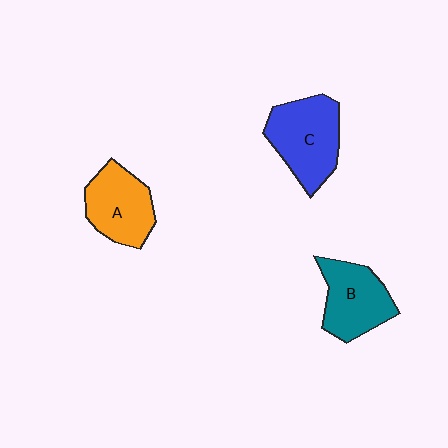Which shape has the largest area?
Shape C (blue).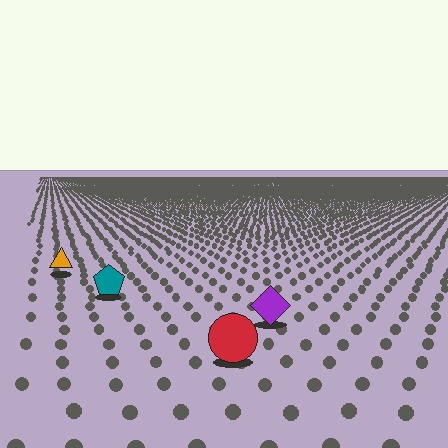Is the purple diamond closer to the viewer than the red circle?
No. The red circle is closer — you can tell from the texture gradient: the ground texture is coarser near it.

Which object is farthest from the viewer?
The orange triangle is farthest from the viewer. It appears smaller and the ground texture around it is denser.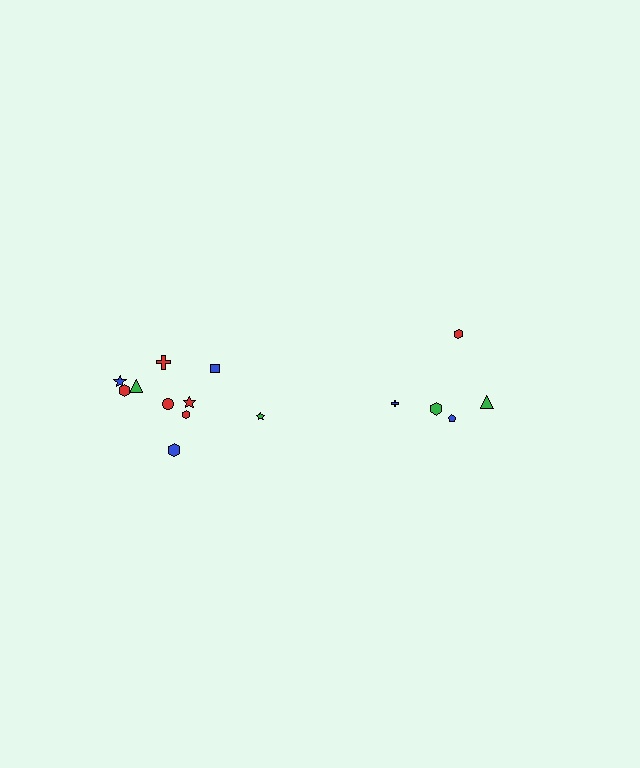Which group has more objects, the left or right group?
The left group.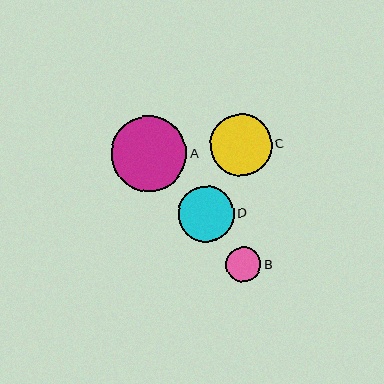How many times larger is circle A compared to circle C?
Circle A is approximately 1.2 times the size of circle C.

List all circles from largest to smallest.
From largest to smallest: A, C, D, B.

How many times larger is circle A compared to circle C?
Circle A is approximately 1.2 times the size of circle C.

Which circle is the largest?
Circle A is the largest with a size of approximately 75 pixels.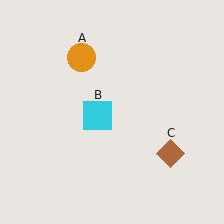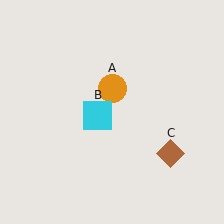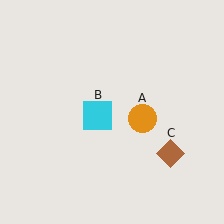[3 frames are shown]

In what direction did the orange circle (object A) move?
The orange circle (object A) moved down and to the right.